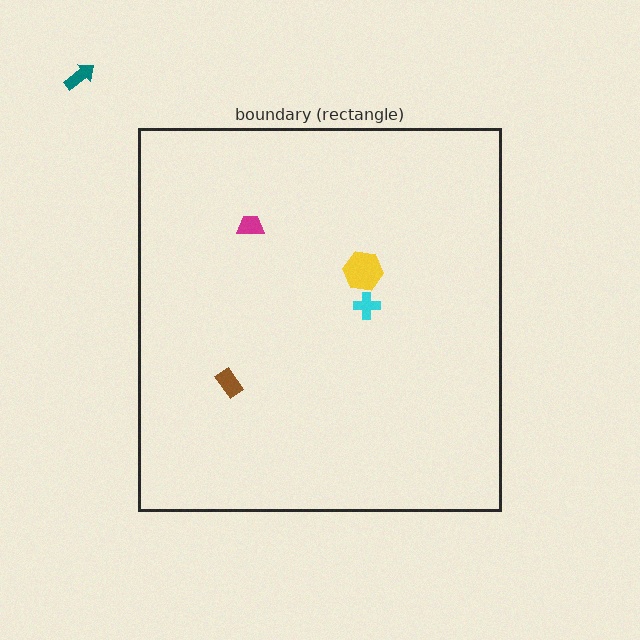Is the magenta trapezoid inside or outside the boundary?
Inside.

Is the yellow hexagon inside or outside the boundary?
Inside.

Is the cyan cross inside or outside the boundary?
Inside.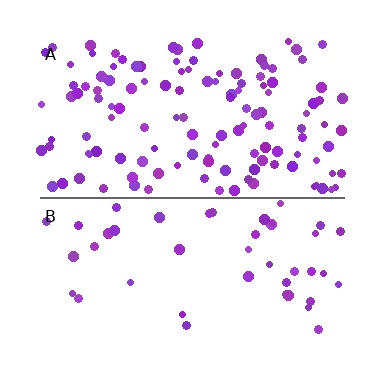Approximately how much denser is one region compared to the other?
Approximately 3.0× — region A over region B.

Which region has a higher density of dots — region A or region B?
A (the top).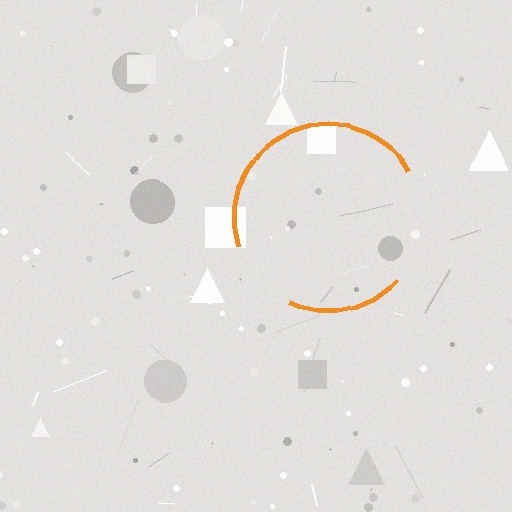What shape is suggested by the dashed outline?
The dashed outline suggests a circle.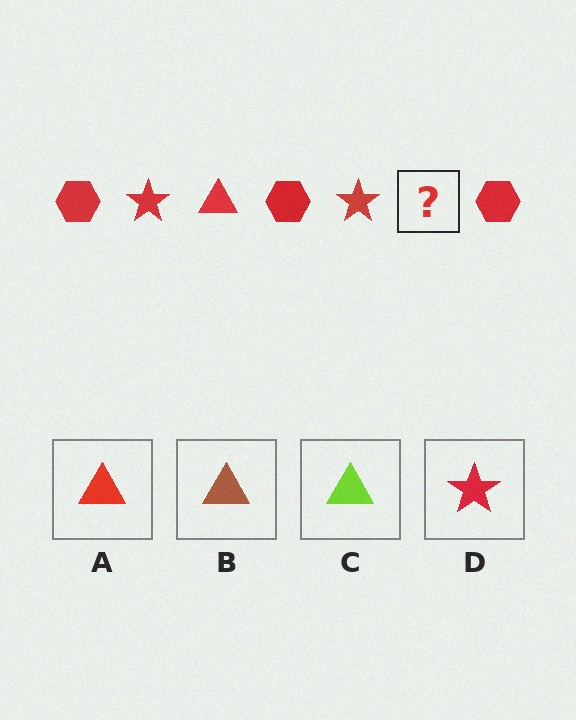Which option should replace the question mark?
Option A.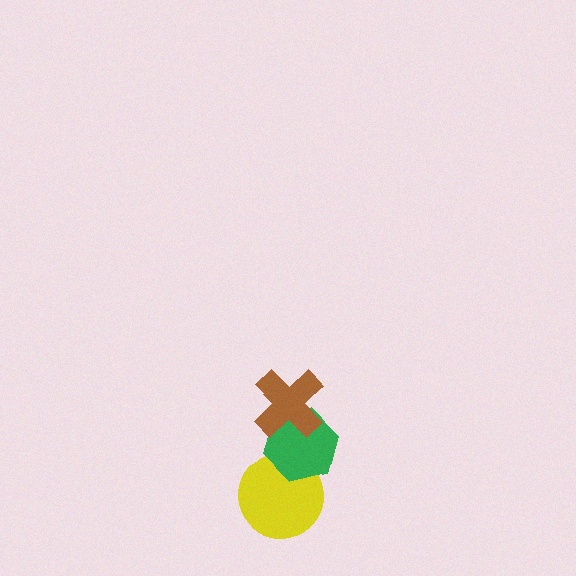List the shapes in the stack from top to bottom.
From top to bottom: the brown cross, the green hexagon, the yellow circle.